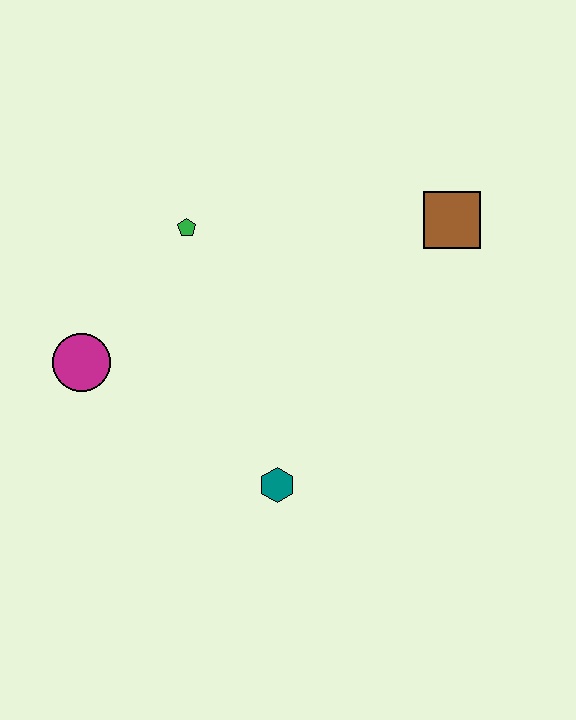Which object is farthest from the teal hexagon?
The brown square is farthest from the teal hexagon.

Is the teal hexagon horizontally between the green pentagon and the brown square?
Yes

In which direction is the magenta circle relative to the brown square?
The magenta circle is to the left of the brown square.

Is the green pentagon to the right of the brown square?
No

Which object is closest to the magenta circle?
The green pentagon is closest to the magenta circle.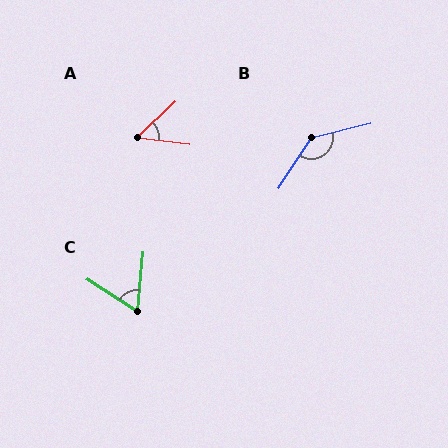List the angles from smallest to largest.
A (50°), C (63°), B (137°).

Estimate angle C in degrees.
Approximately 63 degrees.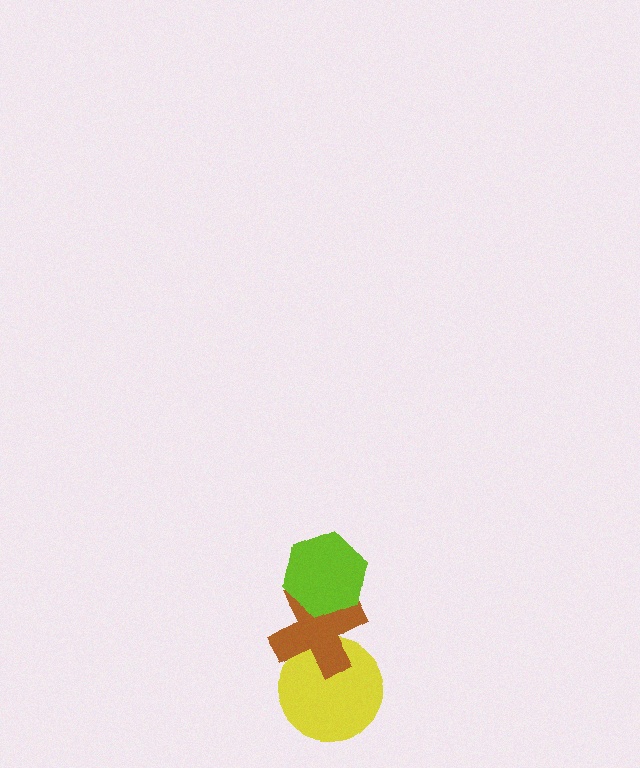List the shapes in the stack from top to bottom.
From top to bottom: the lime hexagon, the brown cross, the yellow circle.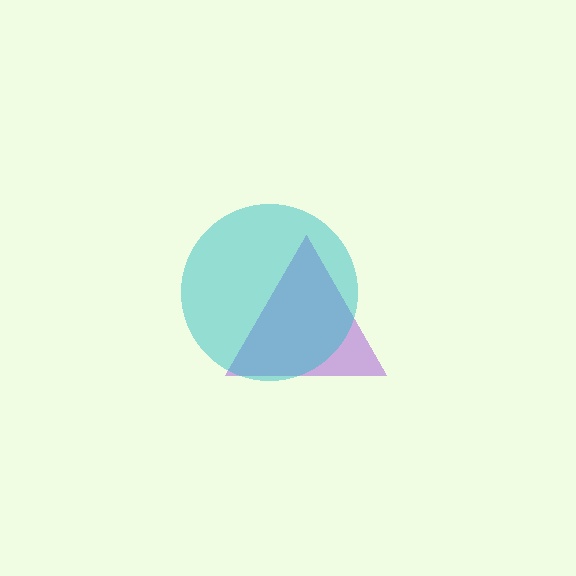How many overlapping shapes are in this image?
There are 2 overlapping shapes in the image.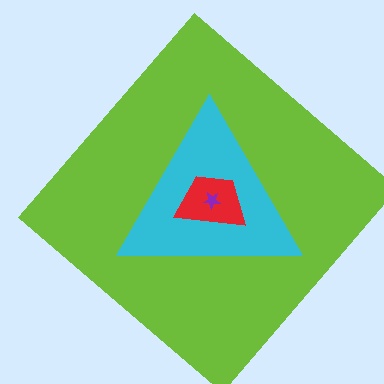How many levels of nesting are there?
4.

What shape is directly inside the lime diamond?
The cyan triangle.